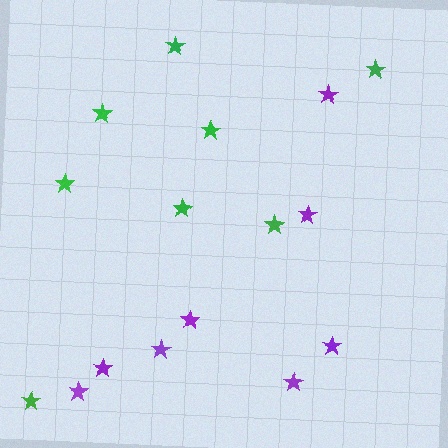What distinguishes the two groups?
There are 2 groups: one group of purple stars (8) and one group of green stars (8).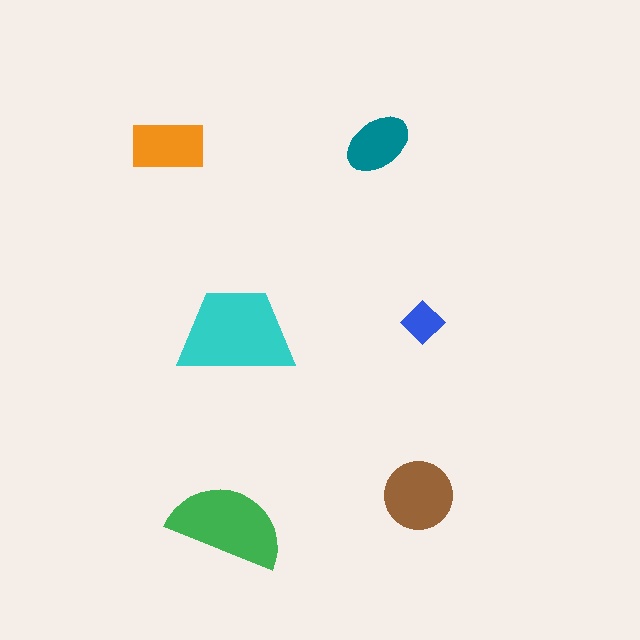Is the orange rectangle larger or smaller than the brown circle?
Smaller.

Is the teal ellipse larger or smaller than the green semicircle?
Smaller.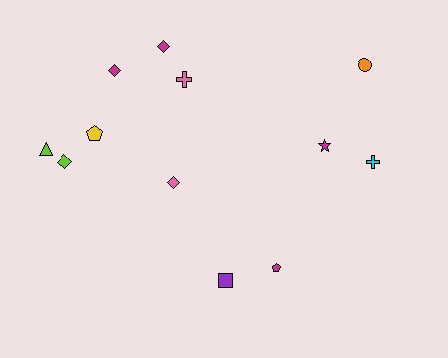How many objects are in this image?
There are 12 objects.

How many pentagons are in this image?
There are 2 pentagons.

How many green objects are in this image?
There are no green objects.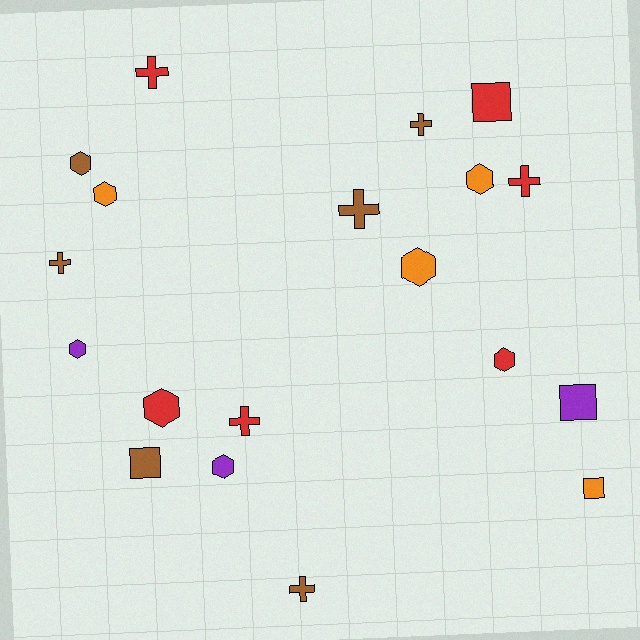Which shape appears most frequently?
Hexagon, with 8 objects.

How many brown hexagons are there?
There is 1 brown hexagon.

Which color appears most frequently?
Brown, with 6 objects.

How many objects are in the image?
There are 19 objects.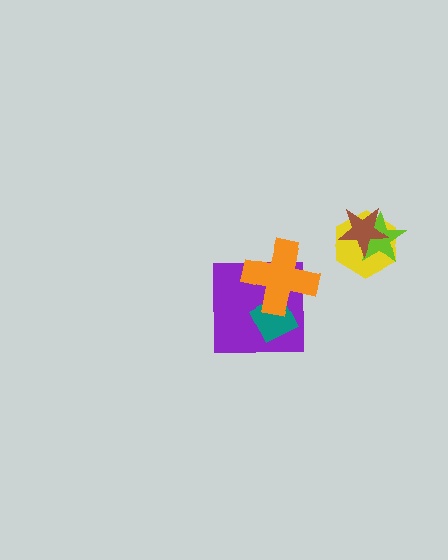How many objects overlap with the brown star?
2 objects overlap with the brown star.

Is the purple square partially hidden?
Yes, it is partially covered by another shape.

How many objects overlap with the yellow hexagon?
2 objects overlap with the yellow hexagon.